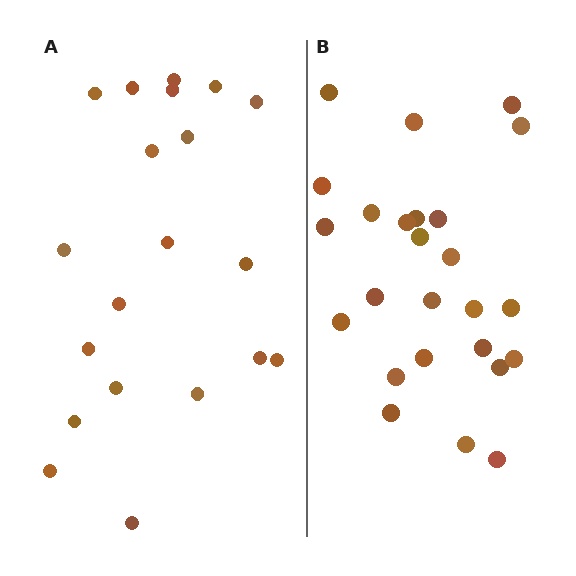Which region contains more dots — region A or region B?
Region B (the right region) has more dots.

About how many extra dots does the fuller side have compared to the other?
Region B has about 5 more dots than region A.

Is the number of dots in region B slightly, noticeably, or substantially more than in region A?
Region B has noticeably more, but not dramatically so. The ratio is roughly 1.2 to 1.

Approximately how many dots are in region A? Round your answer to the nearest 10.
About 20 dots.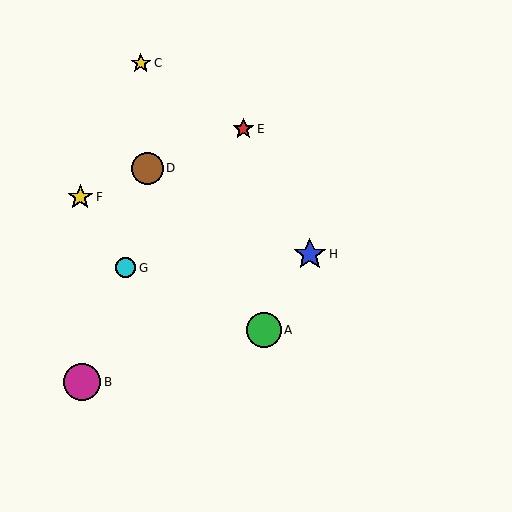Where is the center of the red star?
The center of the red star is at (243, 129).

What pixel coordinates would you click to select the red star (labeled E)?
Click at (243, 129) to select the red star E.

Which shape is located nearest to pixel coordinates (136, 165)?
The brown circle (labeled D) at (148, 168) is nearest to that location.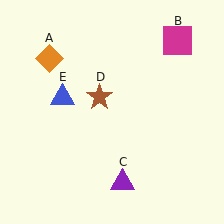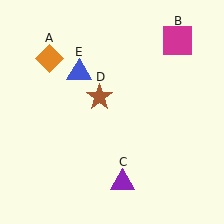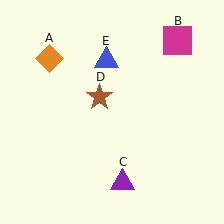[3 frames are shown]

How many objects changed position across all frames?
1 object changed position: blue triangle (object E).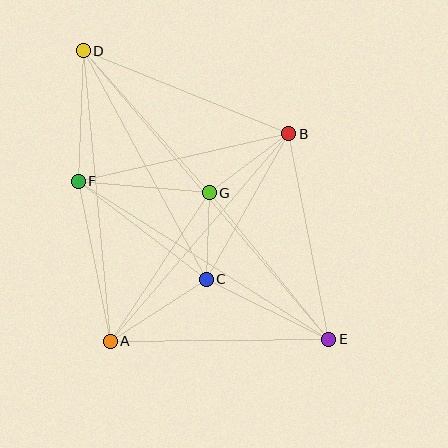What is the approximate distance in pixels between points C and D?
The distance between C and D is approximately 259 pixels.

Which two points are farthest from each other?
Points D and E are farthest from each other.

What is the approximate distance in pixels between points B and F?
The distance between B and F is approximately 216 pixels.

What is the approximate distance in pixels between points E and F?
The distance between E and F is approximately 296 pixels.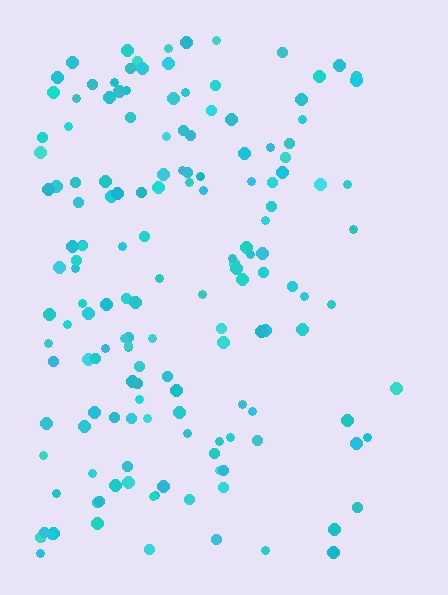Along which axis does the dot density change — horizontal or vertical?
Horizontal.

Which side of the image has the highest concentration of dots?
The left.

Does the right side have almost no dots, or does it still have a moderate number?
Still a moderate number, just noticeably fewer than the left.